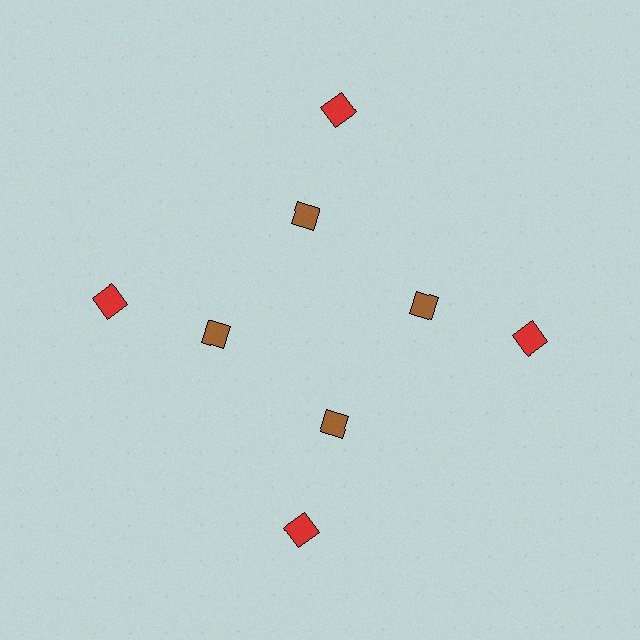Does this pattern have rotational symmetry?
Yes, this pattern has 4-fold rotational symmetry. It looks the same after rotating 90 degrees around the center.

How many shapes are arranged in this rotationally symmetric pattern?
There are 8 shapes, arranged in 4 groups of 2.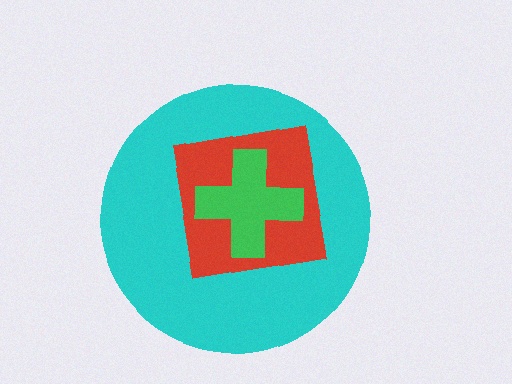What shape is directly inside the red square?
The green cross.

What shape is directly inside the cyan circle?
The red square.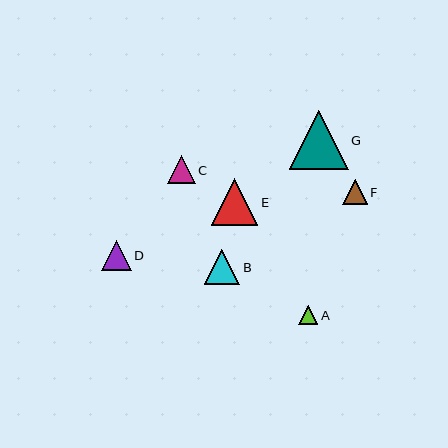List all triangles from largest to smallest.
From largest to smallest: G, E, B, D, C, F, A.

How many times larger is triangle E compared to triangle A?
Triangle E is approximately 2.4 times the size of triangle A.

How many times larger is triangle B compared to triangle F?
Triangle B is approximately 1.4 times the size of triangle F.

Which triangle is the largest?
Triangle G is the largest with a size of approximately 59 pixels.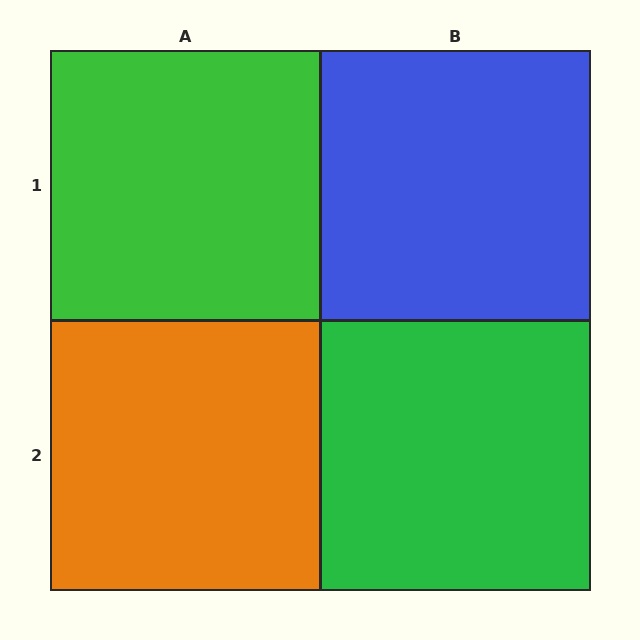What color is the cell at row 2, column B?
Green.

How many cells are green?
2 cells are green.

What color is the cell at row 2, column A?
Orange.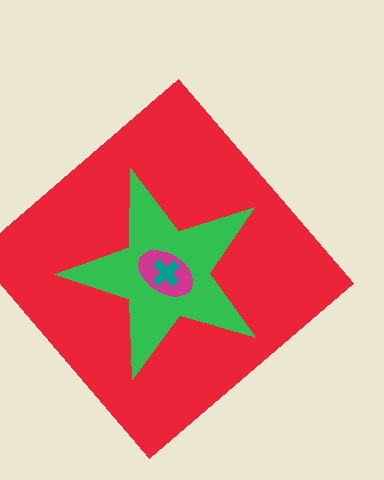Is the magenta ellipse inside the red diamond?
Yes.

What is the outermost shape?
The red diamond.